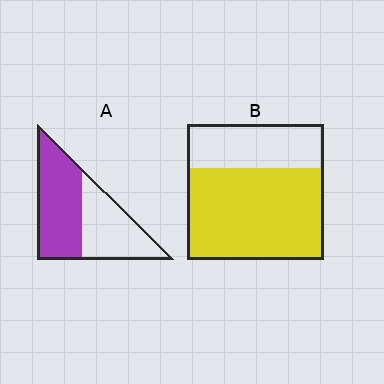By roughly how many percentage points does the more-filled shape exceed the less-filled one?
By roughly 15 percentage points (B over A).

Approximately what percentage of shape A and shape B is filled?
A is approximately 55% and B is approximately 70%.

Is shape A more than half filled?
Yes.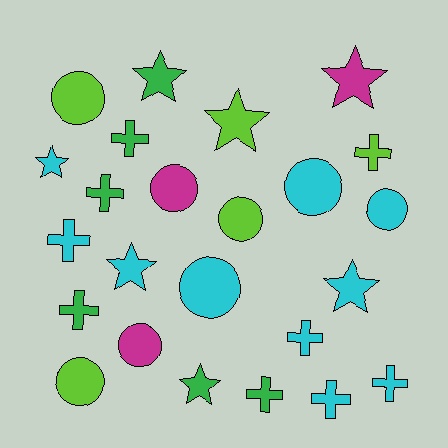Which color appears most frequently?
Cyan, with 10 objects.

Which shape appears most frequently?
Cross, with 9 objects.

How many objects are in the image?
There are 24 objects.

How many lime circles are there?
There are 3 lime circles.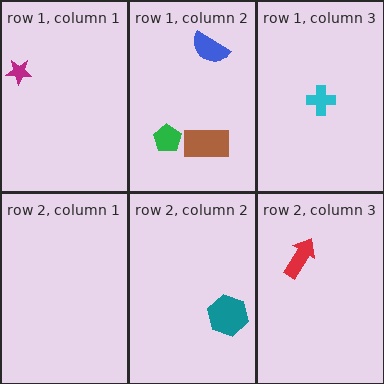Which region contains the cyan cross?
The row 1, column 3 region.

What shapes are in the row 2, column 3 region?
The red arrow.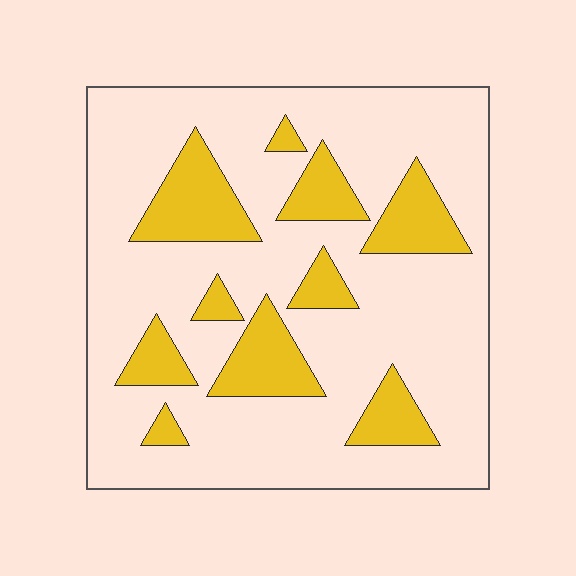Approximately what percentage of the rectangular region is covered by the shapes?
Approximately 25%.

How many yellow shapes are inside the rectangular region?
10.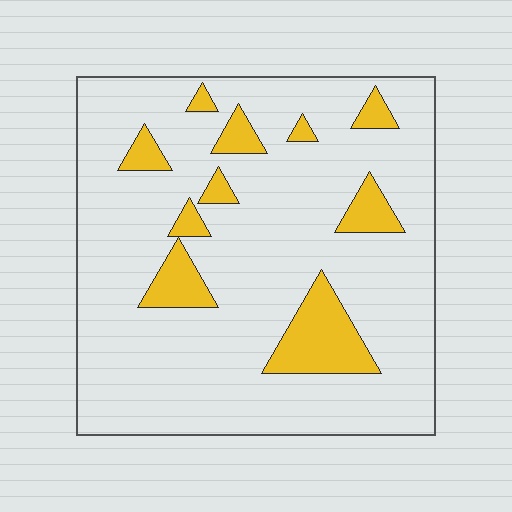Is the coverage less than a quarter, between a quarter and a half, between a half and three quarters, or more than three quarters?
Less than a quarter.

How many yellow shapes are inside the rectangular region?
10.